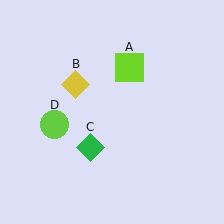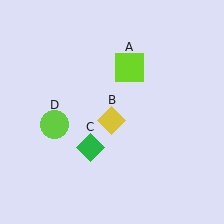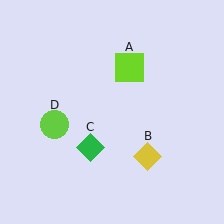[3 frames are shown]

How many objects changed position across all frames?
1 object changed position: yellow diamond (object B).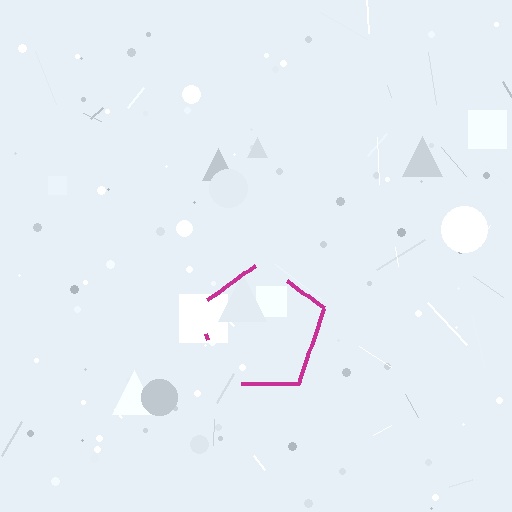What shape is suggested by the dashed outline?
The dashed outline suggests a pentagon.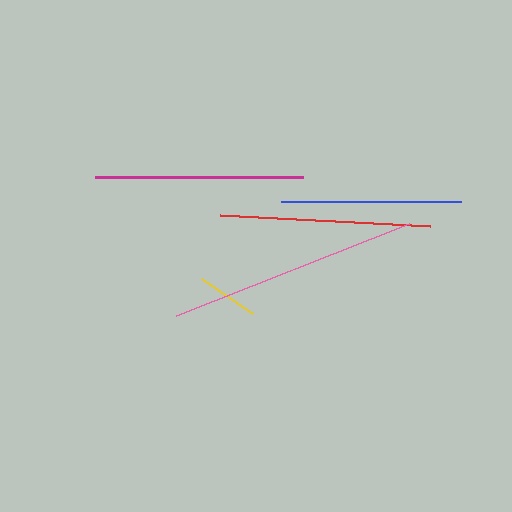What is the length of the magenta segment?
The magenta segment is approximately 208 pixels long.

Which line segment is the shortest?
The yellow line is the shortest at approximately 62 pixels.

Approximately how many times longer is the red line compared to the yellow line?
The red line is approximately 3.4 times the length of the yellow line.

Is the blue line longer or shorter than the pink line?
The pink line is longer than the blue line.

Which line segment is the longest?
The pink line is the longest at approximately 250 pixels.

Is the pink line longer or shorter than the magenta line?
The pink line is longer than the magenta line.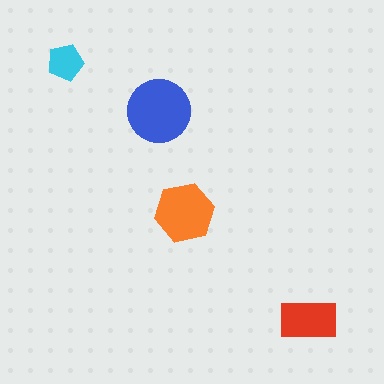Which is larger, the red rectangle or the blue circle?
The blue circle.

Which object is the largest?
The blue circle.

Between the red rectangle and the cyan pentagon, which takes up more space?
The red rectangle.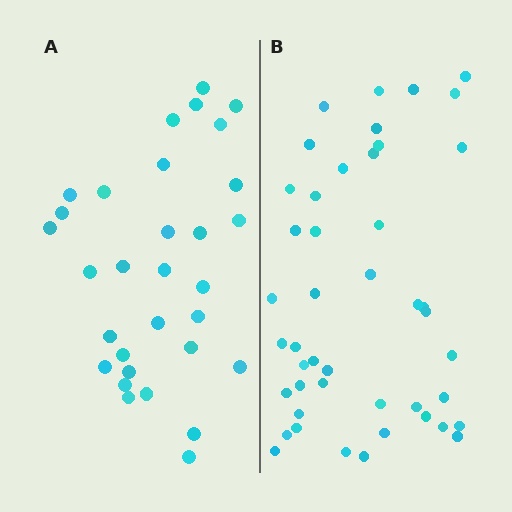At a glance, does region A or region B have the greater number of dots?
Region B (the right region) has more dots.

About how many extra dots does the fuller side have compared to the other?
Region B has approximately 15 more dots than region A.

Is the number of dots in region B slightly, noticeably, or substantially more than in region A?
Region B has substantially more. The ratio is roughly 1.5 to 1.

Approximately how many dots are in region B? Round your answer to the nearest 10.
About 40 dots. (The exact count is 45, which rounds to 40.)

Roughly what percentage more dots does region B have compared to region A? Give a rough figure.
About 45% more.